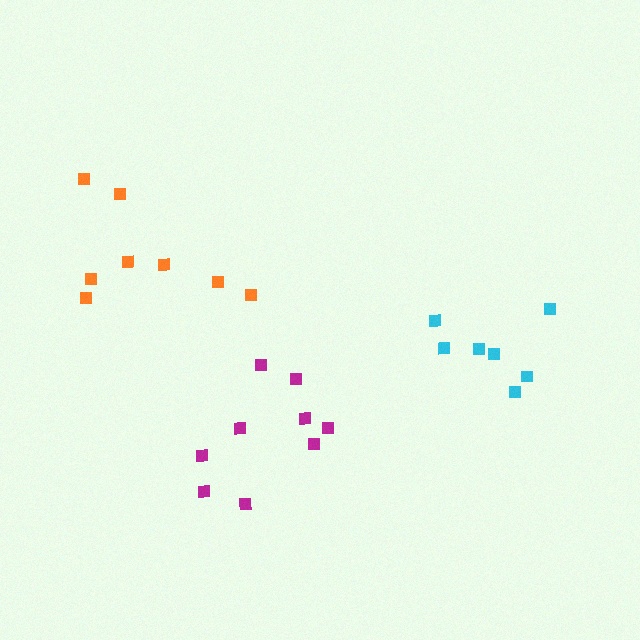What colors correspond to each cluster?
The clusters are colored: magenta, cyan, orange.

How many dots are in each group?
Group 1: 9 dots, Group 2: 7 dots, Group 3: 8 dots (24 total).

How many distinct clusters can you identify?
There are 3 distinct clusters.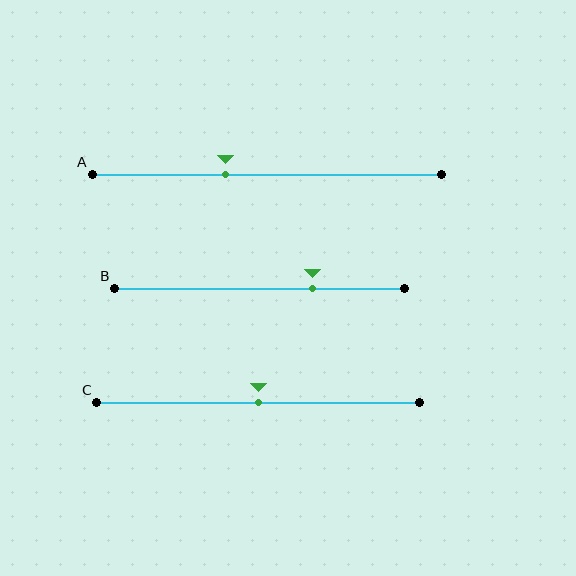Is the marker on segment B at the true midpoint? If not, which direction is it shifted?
No, the marker on segment B is shifted to the right by about 18% of the segment length.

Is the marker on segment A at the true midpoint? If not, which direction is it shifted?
No, the marker on segment A is shifted to the left by about 12% of the segment length.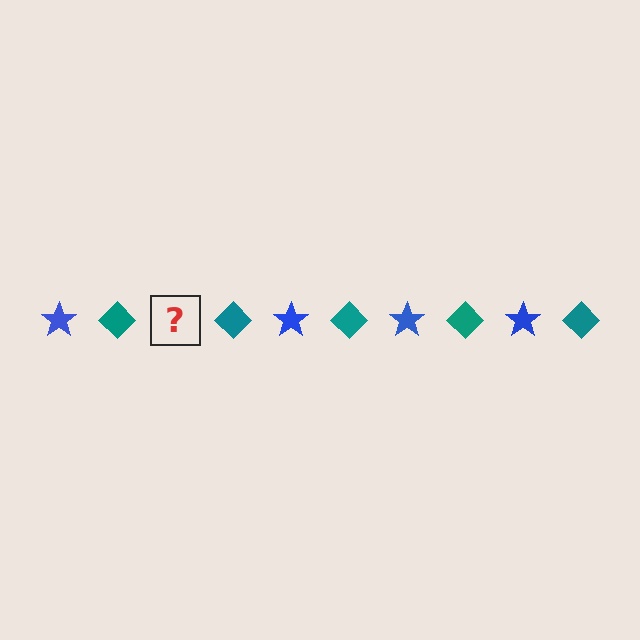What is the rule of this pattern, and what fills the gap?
The rule is that the pattern alternates between blue star and teal diamond. The gap should be filled with a blue star.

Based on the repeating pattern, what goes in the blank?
The blank should be a blue star.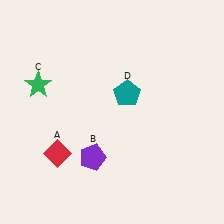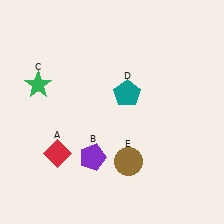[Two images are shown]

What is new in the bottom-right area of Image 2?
A brown circle (E) was added in the bottom-right area of Image 2.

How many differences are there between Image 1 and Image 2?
There is 1 difference between the two images.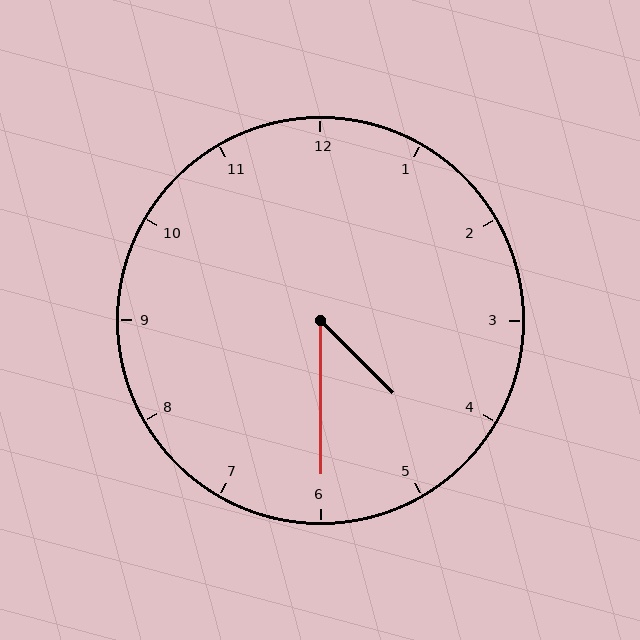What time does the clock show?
4:30.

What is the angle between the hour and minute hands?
Approximately 45 degrees.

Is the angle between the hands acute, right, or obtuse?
It is acute.